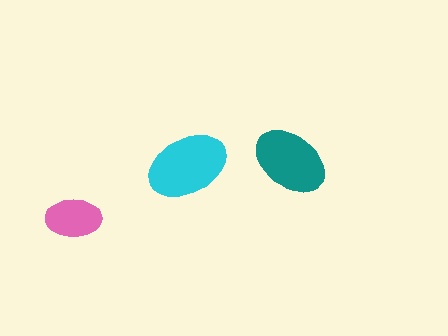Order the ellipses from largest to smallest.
the cyan one, the teal one, the pink one.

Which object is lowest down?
The pink ellipse is bottommost.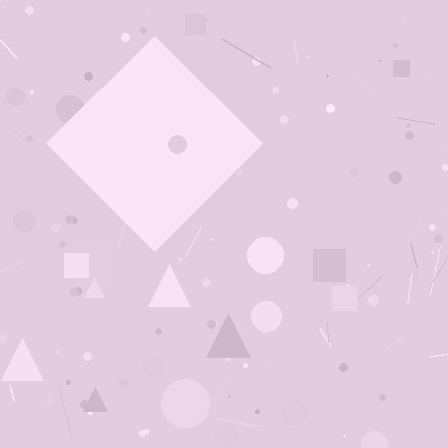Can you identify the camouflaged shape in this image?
The camouflaged shape is a diamond.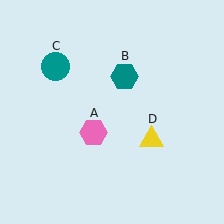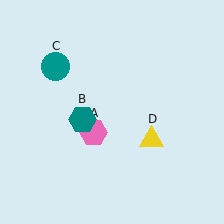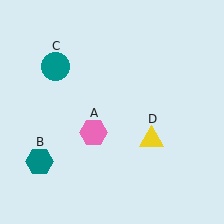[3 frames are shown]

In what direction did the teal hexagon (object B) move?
The teal hexagon (object B) moved down and to the left.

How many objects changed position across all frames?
1 object changed position: teal hexagon (object B).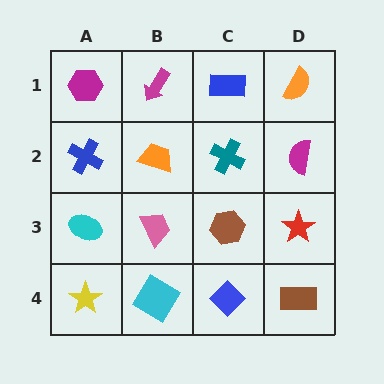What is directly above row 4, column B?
A pink trapezoid.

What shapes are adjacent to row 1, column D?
A magenta semicircle (row 2, column D), a blue rectangle (row 1, column C).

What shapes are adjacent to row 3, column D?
A magenta semicircle (row 2, column D), a brown rectangle (row 4, column D), a brown hexagon (row 3, column C).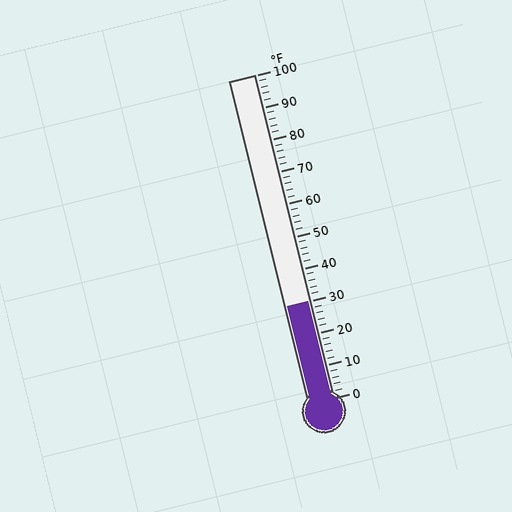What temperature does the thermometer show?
The thermometer shows approximately 30°F.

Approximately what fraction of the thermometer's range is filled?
The thermometer is filled to approximately 30% of its range.